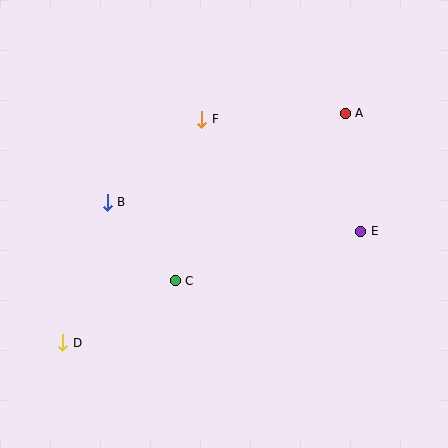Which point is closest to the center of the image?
Point C at (175, 281) is closest to the center.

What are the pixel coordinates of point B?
Point B is at (107, 202).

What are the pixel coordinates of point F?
Point F is at (202, 119).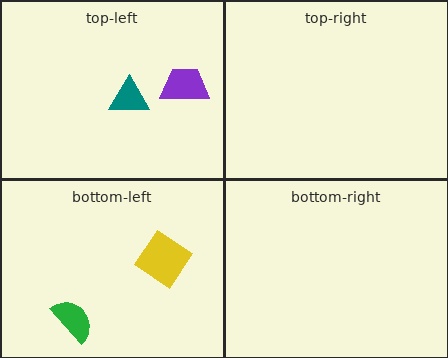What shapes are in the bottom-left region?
The green semicircle, the yellow diamond.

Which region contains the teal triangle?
The top-left region.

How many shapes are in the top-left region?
2.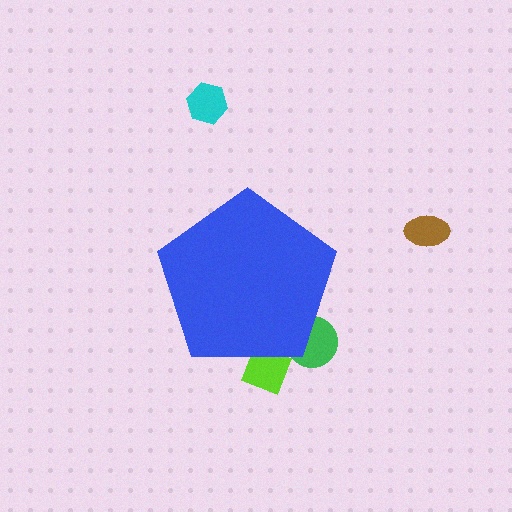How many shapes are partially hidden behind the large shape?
2 shapes are partially hidden.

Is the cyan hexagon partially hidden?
No, the cyan hexagon is fully visible.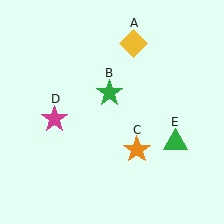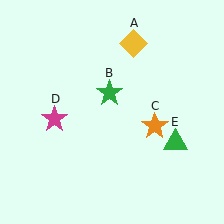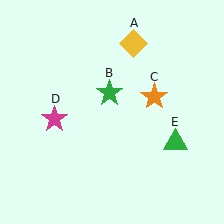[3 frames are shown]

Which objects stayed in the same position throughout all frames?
Yellow diamond (object A) and green star (object B) and magenta star (object D) and green triangle (object E) remained stationary.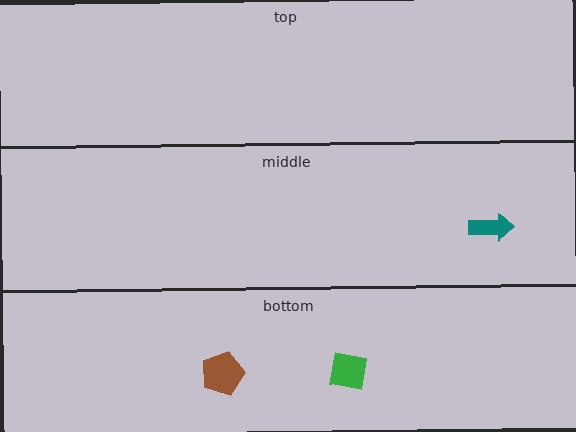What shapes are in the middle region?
The teal arrow.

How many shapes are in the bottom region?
2.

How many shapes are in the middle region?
1.